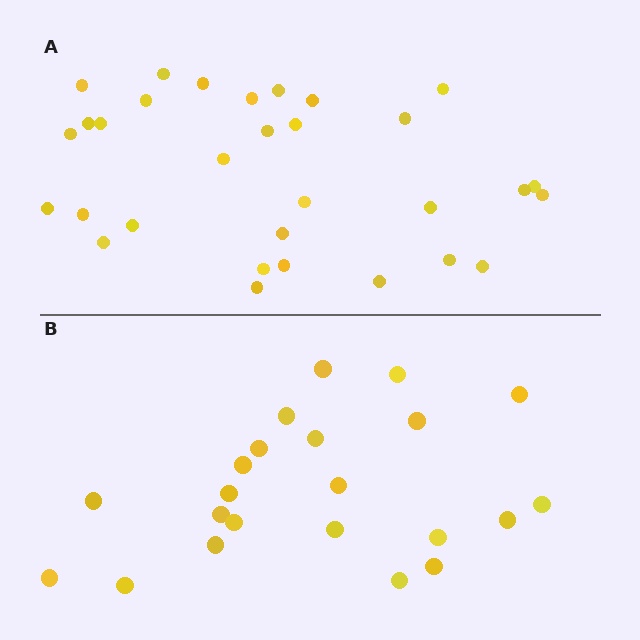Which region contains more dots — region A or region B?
Region A (the top region) has more dots.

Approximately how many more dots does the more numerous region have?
Region A has roughly 8 or so more dots than region B.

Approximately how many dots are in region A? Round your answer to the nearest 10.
About 30 dots. (The exact count is 31, which rounds to 30.)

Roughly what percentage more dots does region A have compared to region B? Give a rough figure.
About 40% more.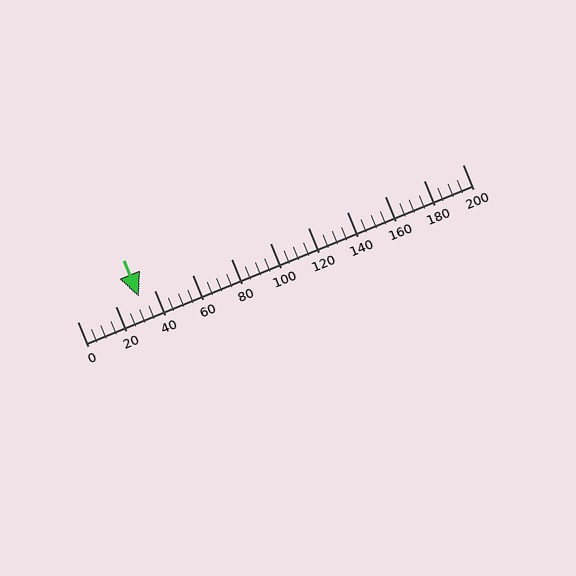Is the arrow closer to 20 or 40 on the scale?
The arrow is closer to 40.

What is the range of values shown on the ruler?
The ruler shows values from 0 to 200.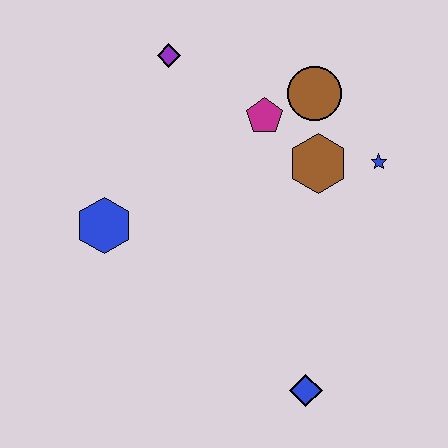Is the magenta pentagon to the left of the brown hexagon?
Yes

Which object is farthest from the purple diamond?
The blue diamond is farthest from the purple diamond.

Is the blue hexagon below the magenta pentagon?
Yes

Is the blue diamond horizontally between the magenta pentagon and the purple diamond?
No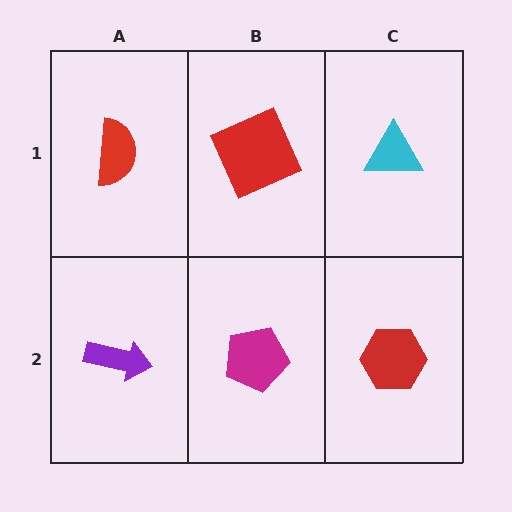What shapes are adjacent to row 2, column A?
A red semicircle (row 1, column A), a magenta pentagon (row 2, column B).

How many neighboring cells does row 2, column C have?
2.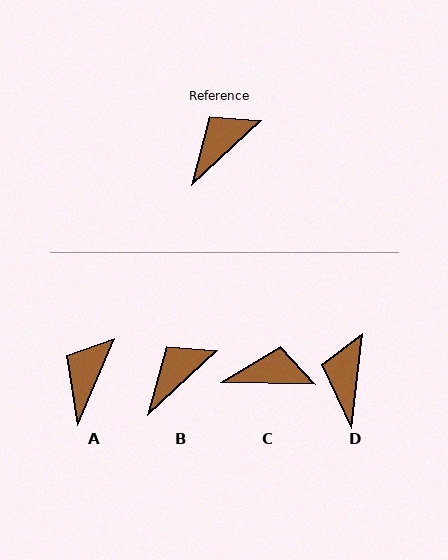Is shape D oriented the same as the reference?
No, it is off by about 41 degrees.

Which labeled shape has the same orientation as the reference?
B.